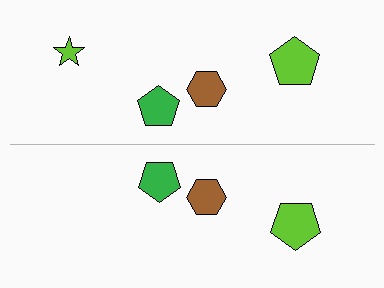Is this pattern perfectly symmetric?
No, the pattern is not perfectly symmetric. A lime star is missing from the bottom side.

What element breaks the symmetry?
A lime star is missing from the bottom side.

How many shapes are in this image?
There are 7 shapes in this image.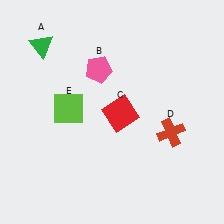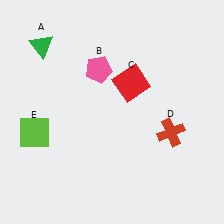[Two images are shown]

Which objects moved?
The objects that moved are: the red square (C), the lime square (E).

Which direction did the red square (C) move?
The red square (C) moved up.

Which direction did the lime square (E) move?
The lime square (E) moved left.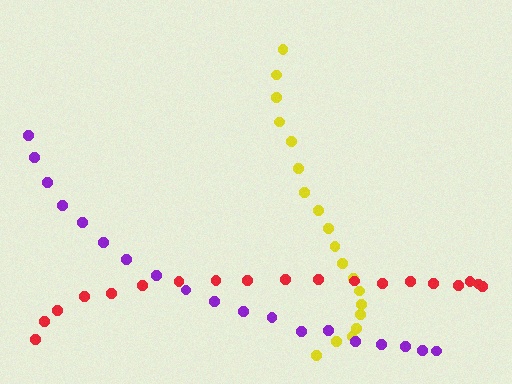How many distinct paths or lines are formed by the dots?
There are 3 distinct paths.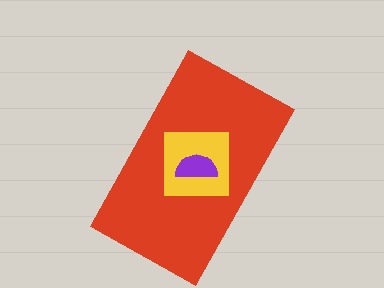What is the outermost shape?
The red rectangle.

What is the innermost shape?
The purple semicircle.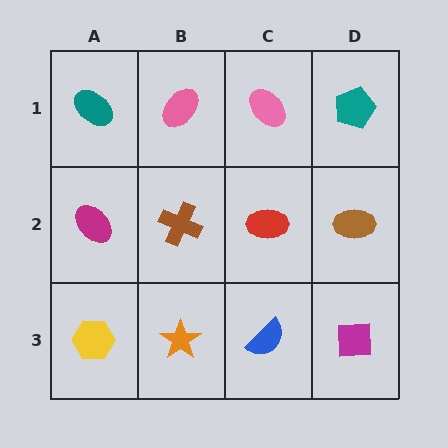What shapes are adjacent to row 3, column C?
A red ellipse (row 2, column C), an orange star (row 3, column B), a magenta square (row 3, column D).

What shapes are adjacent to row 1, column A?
A magenta ellipse (row 2, column A), a pink ellipse (row 1, column B).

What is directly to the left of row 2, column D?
A red ellipse.